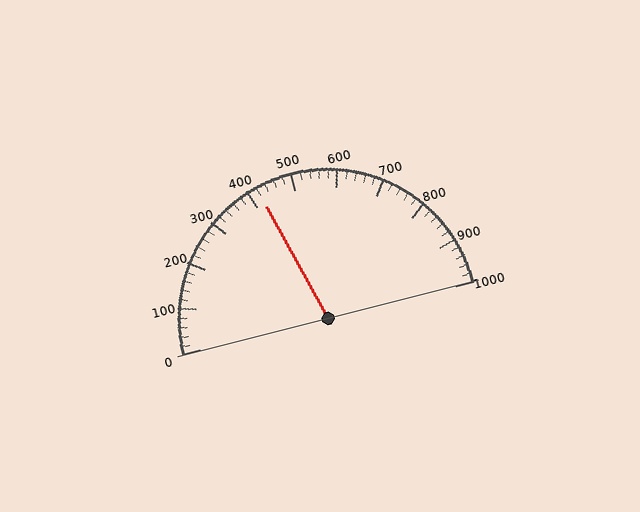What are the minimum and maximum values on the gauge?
The gauge ranges from 0 to 1000.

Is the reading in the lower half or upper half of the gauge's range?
The reading is in the lower half of the range (0 to 1000).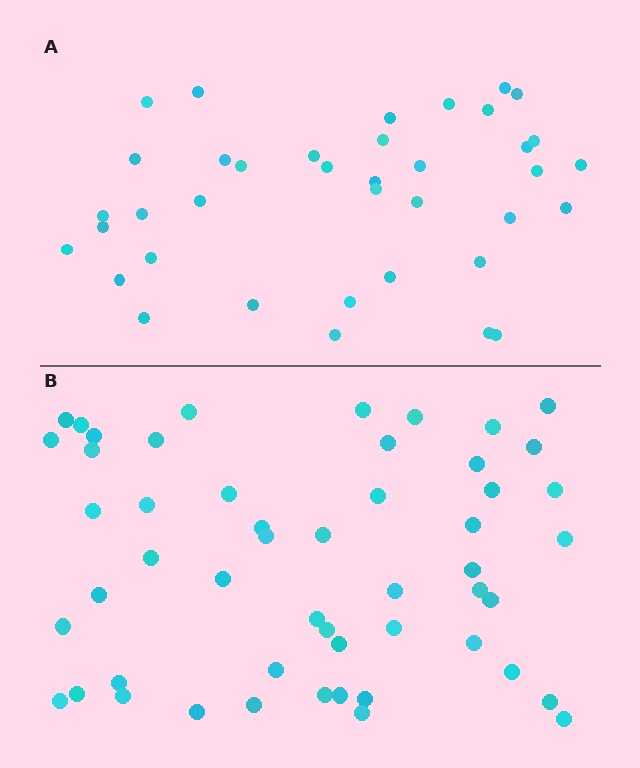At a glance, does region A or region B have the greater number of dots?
Region B (the bottom region) has more dots.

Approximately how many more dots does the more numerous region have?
Region B has approximately 15 more dots than region A.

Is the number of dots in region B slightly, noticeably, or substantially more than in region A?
Region B has noticeably more, but not dramatically so. The ratio is roughly 1.4 to 1.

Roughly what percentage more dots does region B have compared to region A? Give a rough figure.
About 35% more.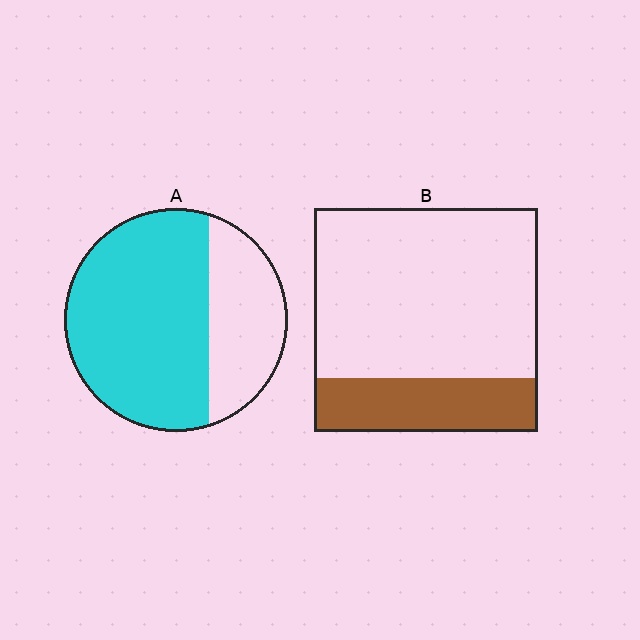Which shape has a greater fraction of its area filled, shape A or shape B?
Shape A.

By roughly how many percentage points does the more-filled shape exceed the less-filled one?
By roughly 45 percentage points (A over B).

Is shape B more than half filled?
No.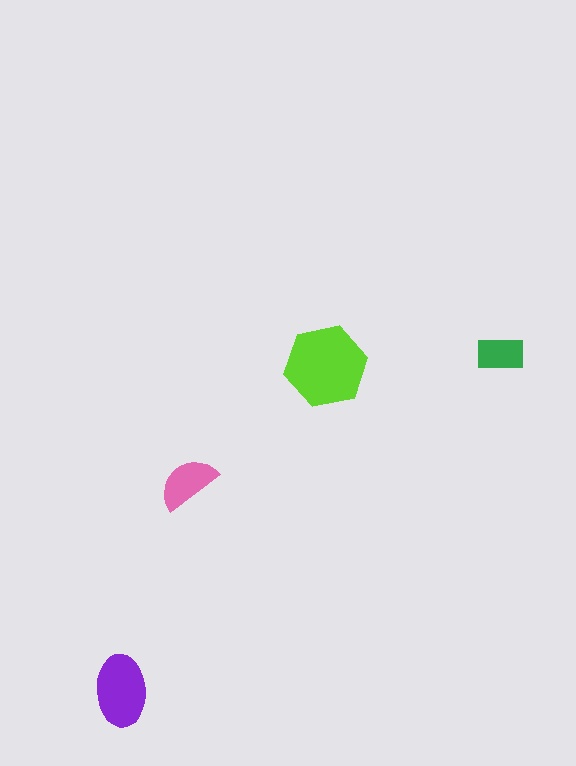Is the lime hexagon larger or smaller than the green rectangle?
Larger.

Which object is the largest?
The lime hexagon.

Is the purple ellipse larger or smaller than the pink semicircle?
Larger.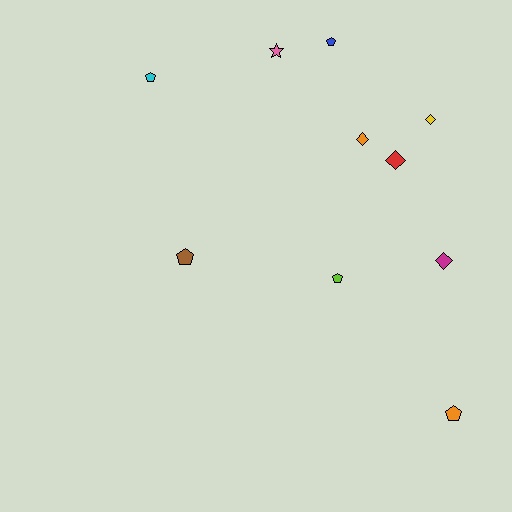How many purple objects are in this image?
There are no purple objects.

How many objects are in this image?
There are 10 objects.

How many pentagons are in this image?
There are 5 pentagons.